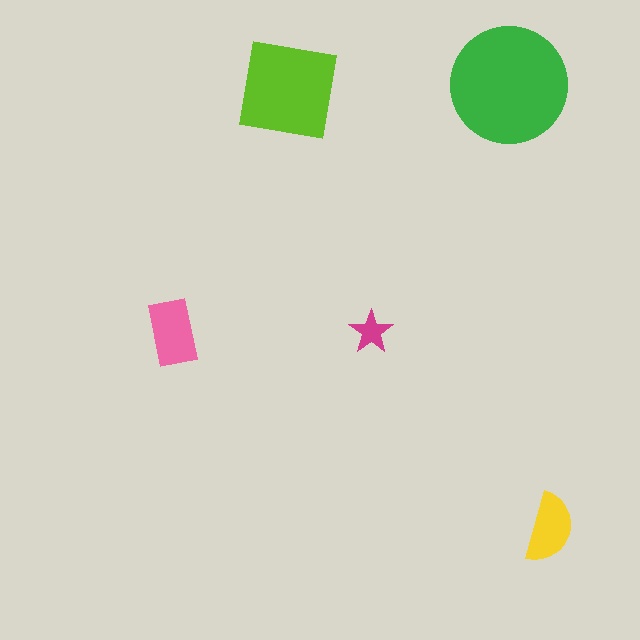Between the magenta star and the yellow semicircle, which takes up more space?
The yellow semicircle.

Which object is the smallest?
The magenta star.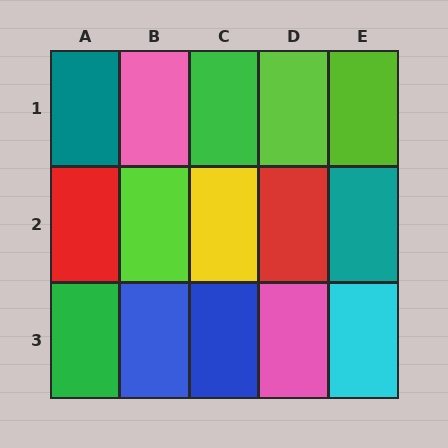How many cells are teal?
2 cells are teal.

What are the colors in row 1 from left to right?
Teal, pink, green, lime, lime.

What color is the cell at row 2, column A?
Red.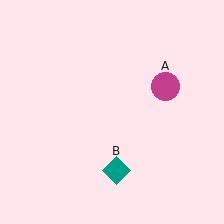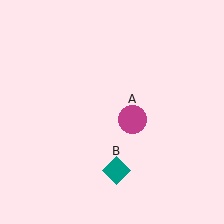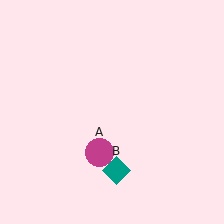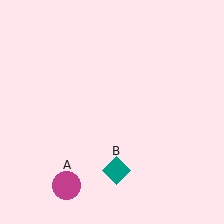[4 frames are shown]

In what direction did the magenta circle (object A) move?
The magenta circle (object A) moved down and to the left.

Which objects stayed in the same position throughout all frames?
Teal diamond (object B) remained stationary.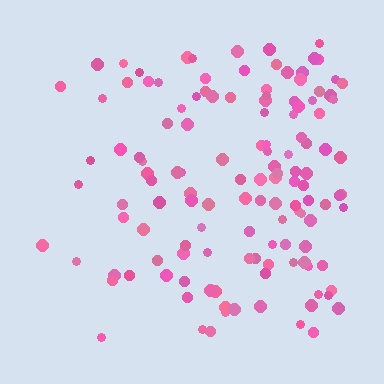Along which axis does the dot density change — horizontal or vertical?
Horizontal.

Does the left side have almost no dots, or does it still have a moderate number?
Still a moderate number, just noticeably fewer than the right.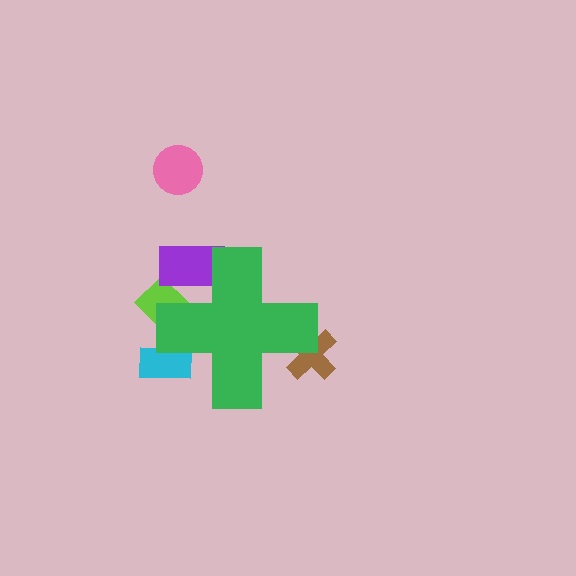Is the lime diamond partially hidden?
Yes, the lime diamond is partially hidden behind the green cross.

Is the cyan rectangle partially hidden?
Yes, the cyan rectangle is partially hidden behind the green cross.